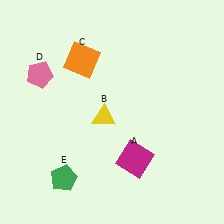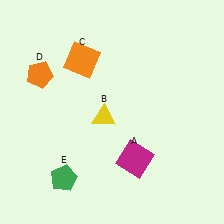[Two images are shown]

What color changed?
The pentagon (D) changed from pink in Image 1 to orange in Image 2.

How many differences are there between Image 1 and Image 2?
There is 1 difference between the two images.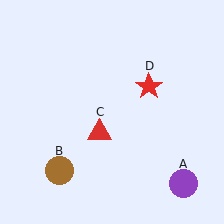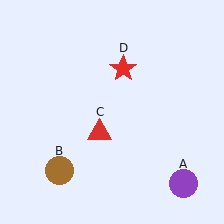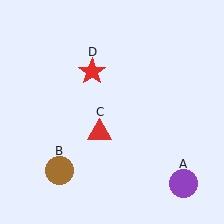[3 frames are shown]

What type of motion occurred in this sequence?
The red star (object D) rotated counterclockwise around the center of the scene.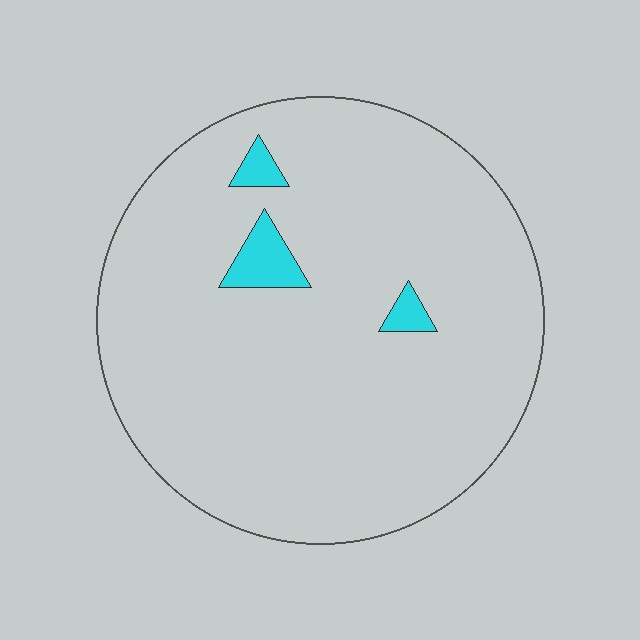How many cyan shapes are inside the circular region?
3.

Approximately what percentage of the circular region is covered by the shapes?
Approximately 5%.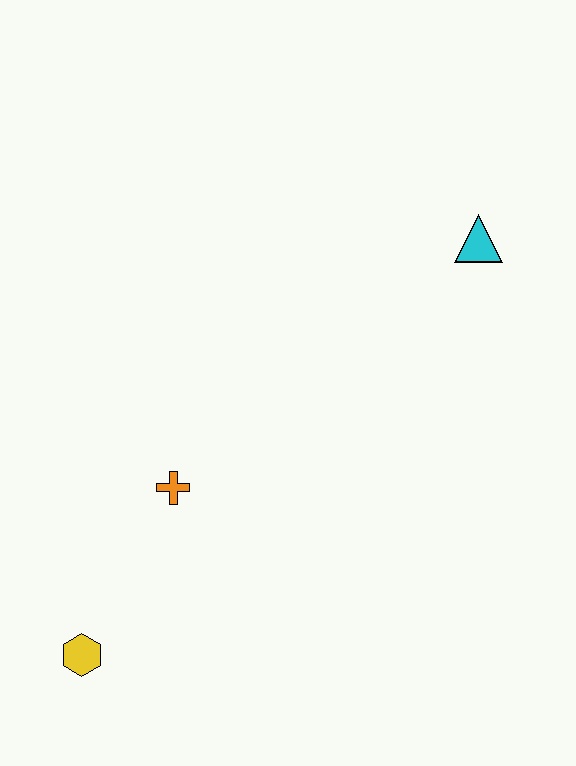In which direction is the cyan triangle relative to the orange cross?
The cyan triangle is to the right of the orange cross.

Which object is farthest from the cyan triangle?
The yellow hexagon is farthest from the cyan triangle.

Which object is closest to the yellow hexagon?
The orange cross is closest to the yellow hexagon.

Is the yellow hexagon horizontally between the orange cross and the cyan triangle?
No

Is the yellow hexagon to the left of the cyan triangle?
Yes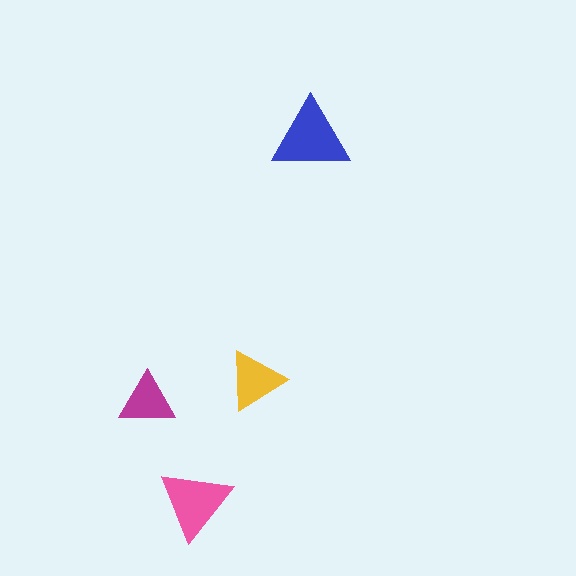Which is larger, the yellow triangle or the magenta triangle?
The yellow one.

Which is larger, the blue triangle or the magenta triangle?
The blue one.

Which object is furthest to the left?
The magenta triangle is leftmost.